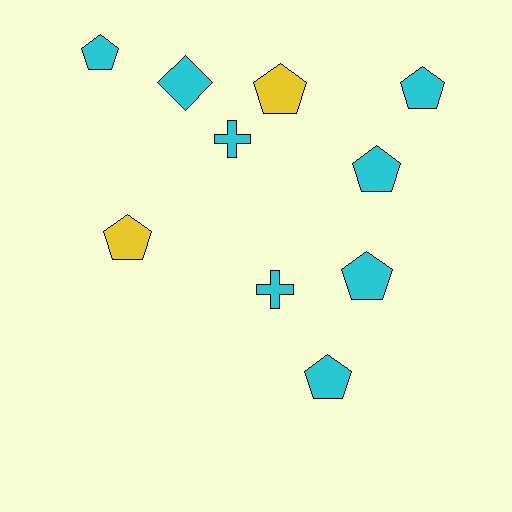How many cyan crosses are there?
There are 2 cyan crosses.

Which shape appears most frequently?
Pentagon, with 7 objects.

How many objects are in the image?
There are 10 objects.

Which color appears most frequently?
Cyan, with 8 objects.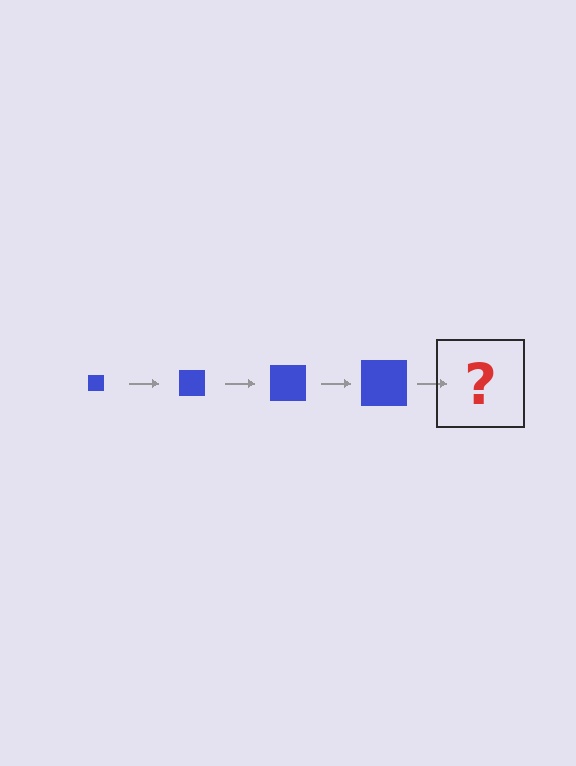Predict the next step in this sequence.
The next step is a blue square, larger than the previous one.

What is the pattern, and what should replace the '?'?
The pattern is that the square gets progressively larger each step. The '?' should be a blue square, larger than the previous one.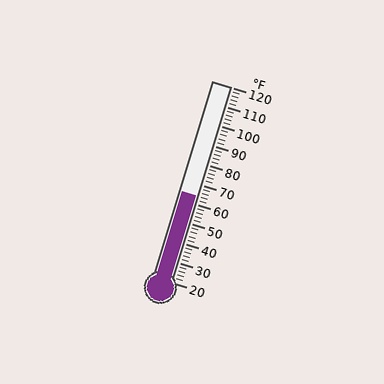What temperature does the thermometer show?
The thermometer shows approximately 64°F.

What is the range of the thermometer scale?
The thermometer scale ranges from 20°F to 120°F.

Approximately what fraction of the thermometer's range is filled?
The thermometer is filled to approximately 45% of its range.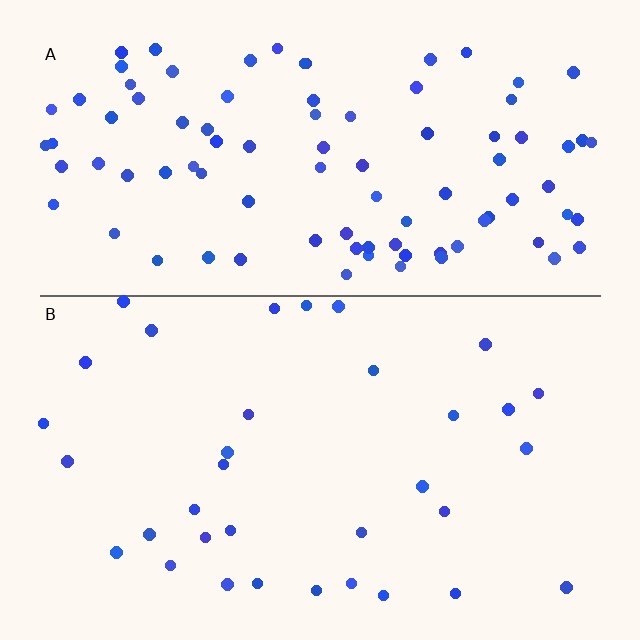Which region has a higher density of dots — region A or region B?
A (the top).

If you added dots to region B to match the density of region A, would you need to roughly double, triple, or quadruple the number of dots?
Approximately triple.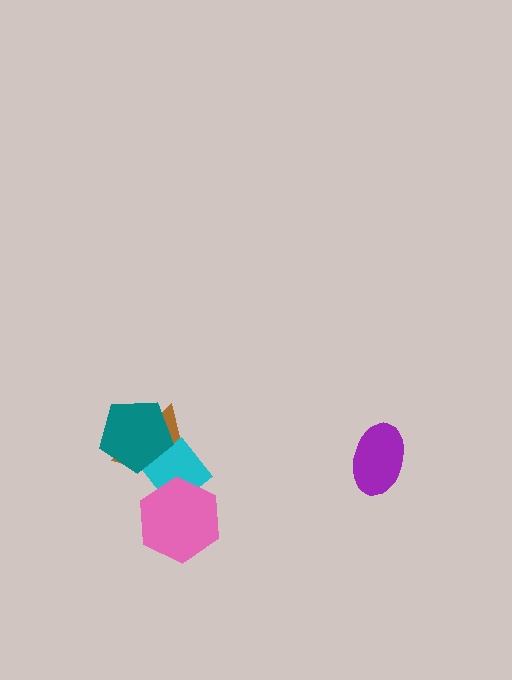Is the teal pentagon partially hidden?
No, no other shape covers it.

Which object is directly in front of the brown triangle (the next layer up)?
The cyan diamond is directly in front of the brown triangle.